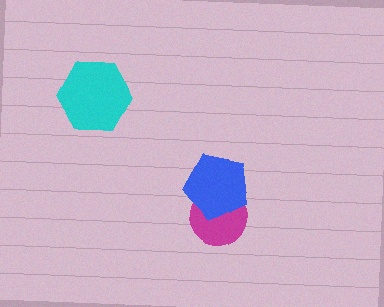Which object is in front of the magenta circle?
The blue pentagon is in front of the magenta circle.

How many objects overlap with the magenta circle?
1 object overlaps with the magenta circle.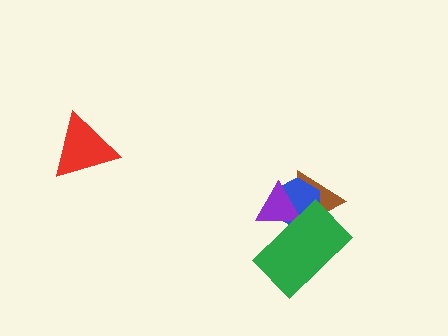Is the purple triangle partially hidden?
Yes, it is partially covered by another shape.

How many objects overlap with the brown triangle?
3 objects overlap with the brown triangle.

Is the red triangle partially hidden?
No, no other shape covers it.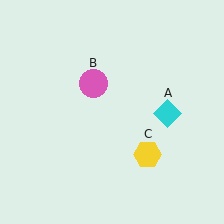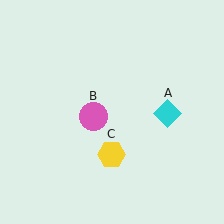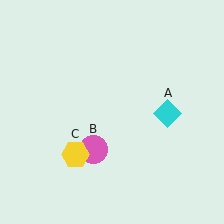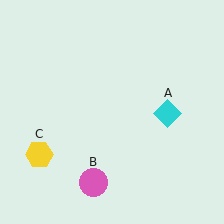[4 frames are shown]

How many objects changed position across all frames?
2 objects changed position: pink circle (object B), yellow hexagon (object C).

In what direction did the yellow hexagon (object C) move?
The yellow hexagon (object C) moved left.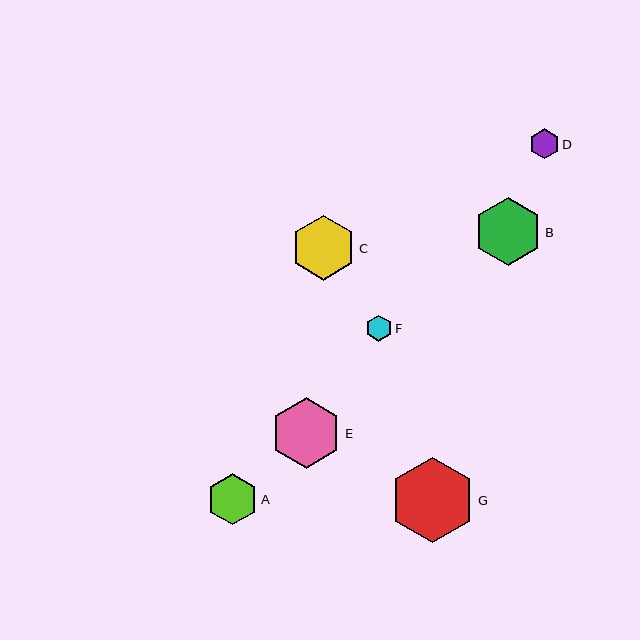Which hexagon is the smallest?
Hexagon F is the smallest with a size of approximately 26 pixels.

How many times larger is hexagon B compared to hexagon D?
Hexagon B is approximately 2.2 times the size of hexagon D.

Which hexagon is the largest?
Hexagon G is the largest with a size of approximately 85 pixels.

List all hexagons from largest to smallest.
From largest to smallest: G, E, B, C, A, D, F.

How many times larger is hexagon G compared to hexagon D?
Hexagon G is approximately 2.8 times the size of hexagon D.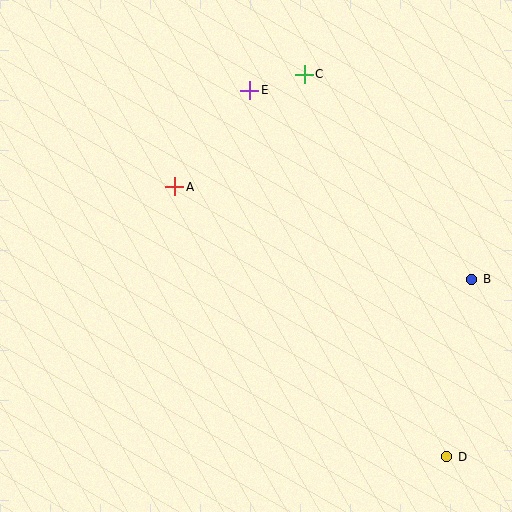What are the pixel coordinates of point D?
Point D is at (447, 457).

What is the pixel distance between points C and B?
The distance between C and B is 264 pixels.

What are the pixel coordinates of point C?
Point C is at (304, 74).